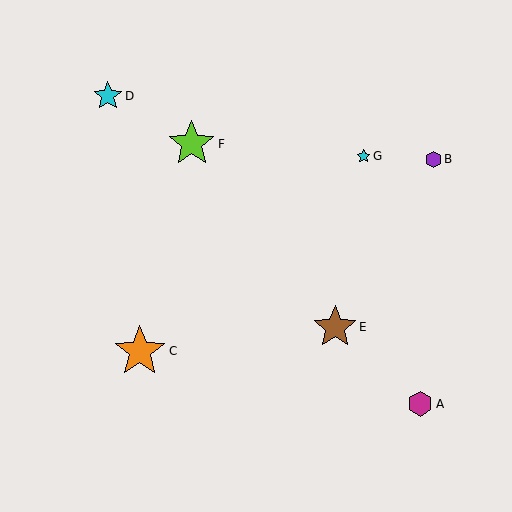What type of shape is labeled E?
Shape E is a brown star.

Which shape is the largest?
The orange star (labeled C) is the largest.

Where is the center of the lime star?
The center of the lime star is at (192, 144).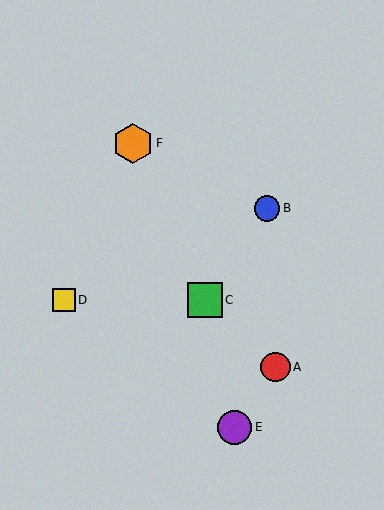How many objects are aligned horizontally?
2 objects (C, D) are aligned horizontally.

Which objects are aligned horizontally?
Objects C, D are aligned horizontally.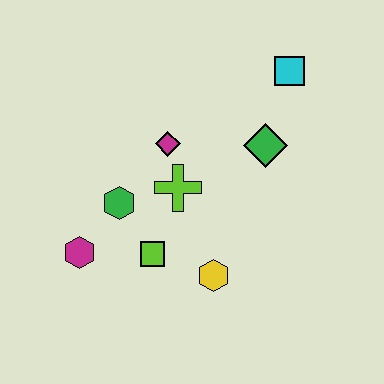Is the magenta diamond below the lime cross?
No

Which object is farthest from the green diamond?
The magenta hexagon is farthest from the green diamond.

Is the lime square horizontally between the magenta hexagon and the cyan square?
Yes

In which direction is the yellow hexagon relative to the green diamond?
The yellow hexagon is below the green diamond.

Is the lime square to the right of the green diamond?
No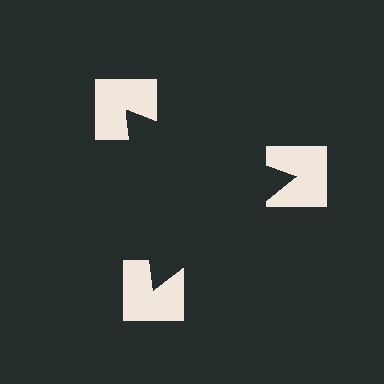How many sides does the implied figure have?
3 sides.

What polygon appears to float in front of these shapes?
An illusory triangle — its edges are inferred from the aligned wedge cuts in the notched squares, not physically drawn.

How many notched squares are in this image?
There are 3 — one at each vertex of the illusory triangle.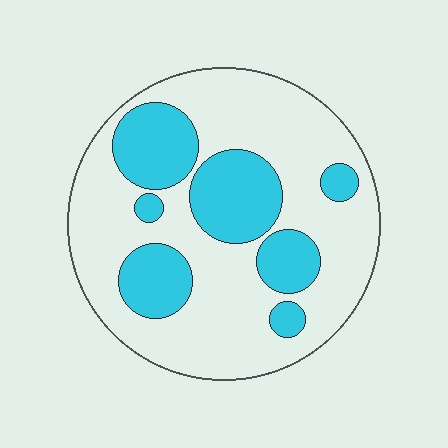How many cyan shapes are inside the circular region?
7.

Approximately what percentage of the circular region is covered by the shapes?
Approximately 30%.